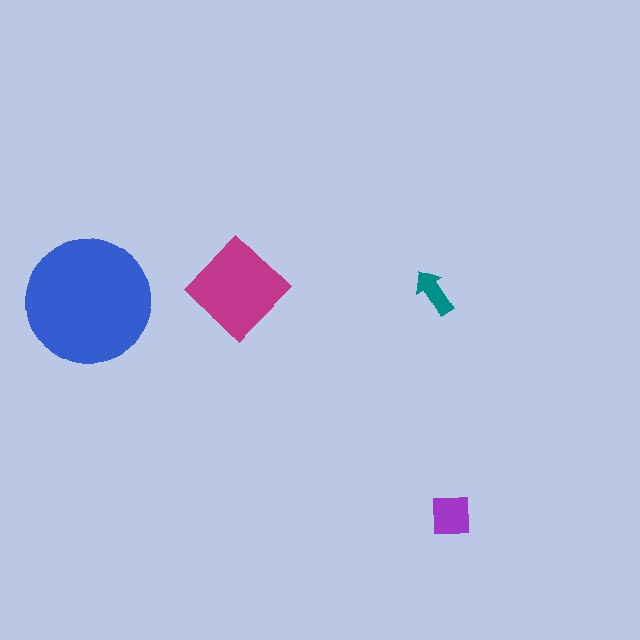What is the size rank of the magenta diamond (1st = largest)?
2nd.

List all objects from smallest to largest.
The teal arrow, the purple square, the magenta diamond, the blue circle.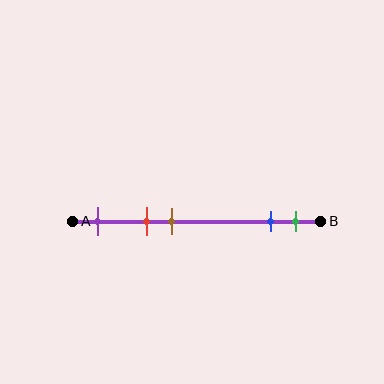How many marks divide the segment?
There are 5 marks dividing the segment.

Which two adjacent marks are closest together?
The blue and green marks are the closest adjacent pair.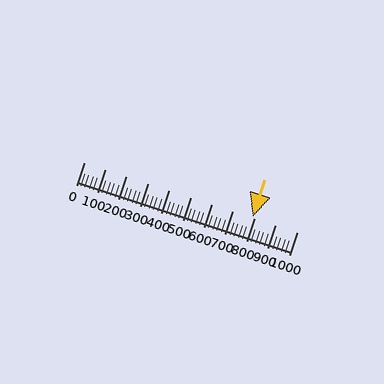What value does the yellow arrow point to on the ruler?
The yellow arrow points to approximately 793.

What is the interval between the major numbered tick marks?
The major tick marks are spaced 100 units apart.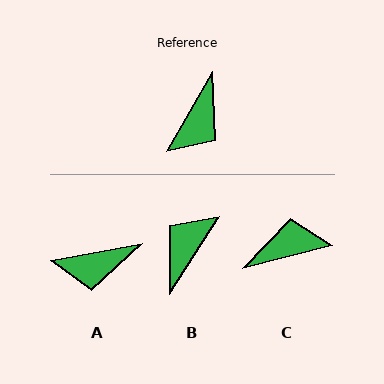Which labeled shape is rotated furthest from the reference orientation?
B, about 177 degrees away.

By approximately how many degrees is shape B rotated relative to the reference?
Approximately 177 degrees counter-clockwise.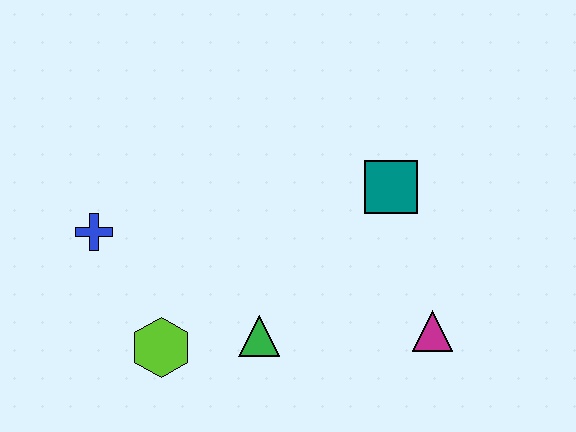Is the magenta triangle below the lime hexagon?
No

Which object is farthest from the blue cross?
The magenta triangle is farthest from the blue cross.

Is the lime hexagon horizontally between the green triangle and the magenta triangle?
No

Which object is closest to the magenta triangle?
The teal square is closest to the magenta triangle.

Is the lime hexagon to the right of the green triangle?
No